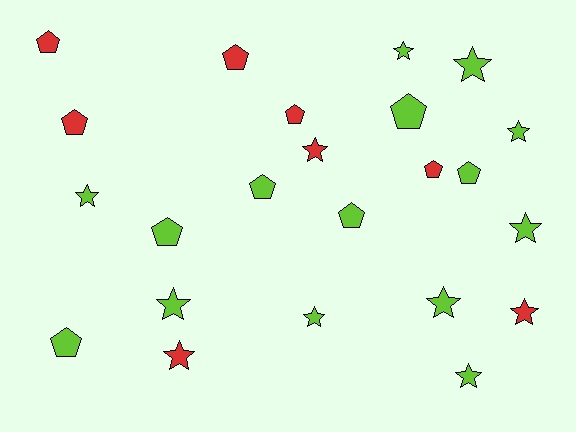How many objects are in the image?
There are 23 objects.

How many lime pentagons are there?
There are 6 lime pentagons.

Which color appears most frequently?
Lime, with 15 objects.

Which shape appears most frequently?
Star, with 12 objects.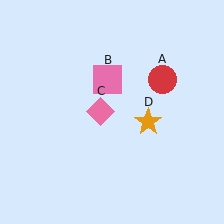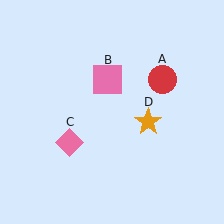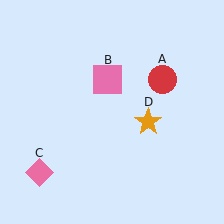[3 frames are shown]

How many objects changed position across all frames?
1 object changed position: pink diamond (object C).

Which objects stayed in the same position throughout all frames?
Red circle (object A) and pink square (object B) and orange star (object D) remained stationary.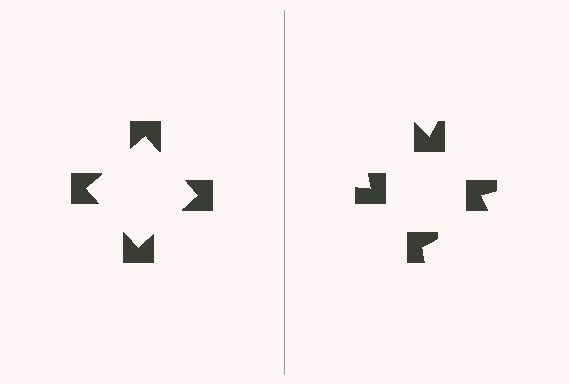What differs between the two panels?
The notched squares are positioned identically on both sides; only the wedge orientations differ. On the left they align to a square; on the right they are misaligned.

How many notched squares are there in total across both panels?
8 — 4 on each side.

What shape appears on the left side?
An illusory square.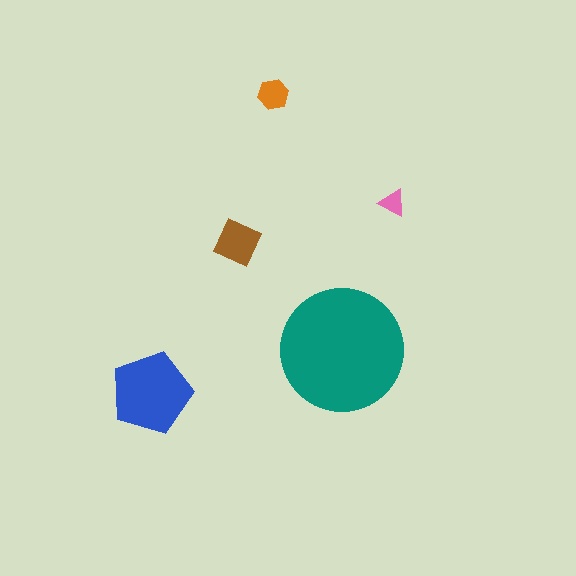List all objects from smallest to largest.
The pink triangle, the orange hexagon, the brown diamond, the blue pentagon, the teal circle.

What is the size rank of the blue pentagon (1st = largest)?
2nd.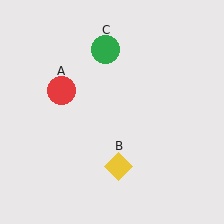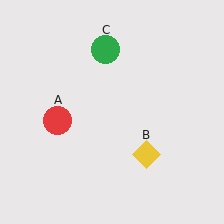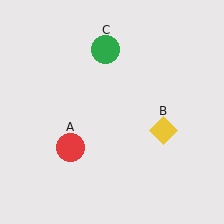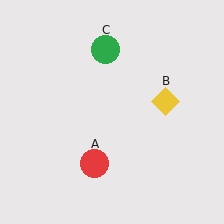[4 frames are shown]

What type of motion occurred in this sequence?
The red circle (object A), yellow diamond (object B) rotated counterclockwise around the center of the scene.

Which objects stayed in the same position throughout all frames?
Green circle (object C) remained stationary.